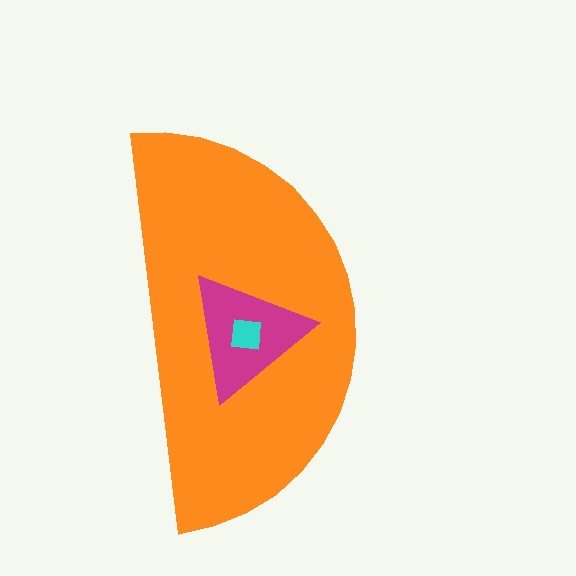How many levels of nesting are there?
3.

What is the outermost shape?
The orange semicircle.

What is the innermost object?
The cyan square.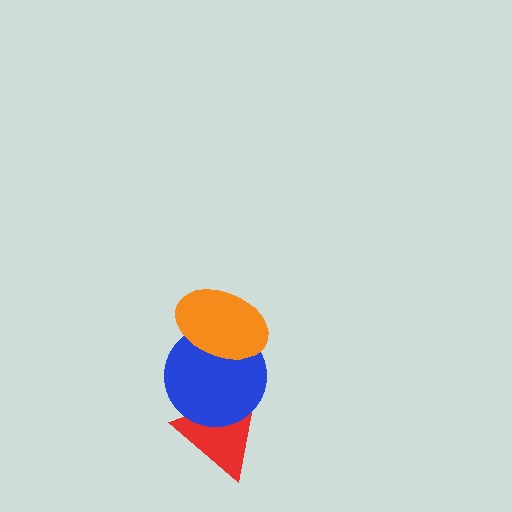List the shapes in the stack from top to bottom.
From top to bottom: the orange ellipse, the blue circle, the red triangle.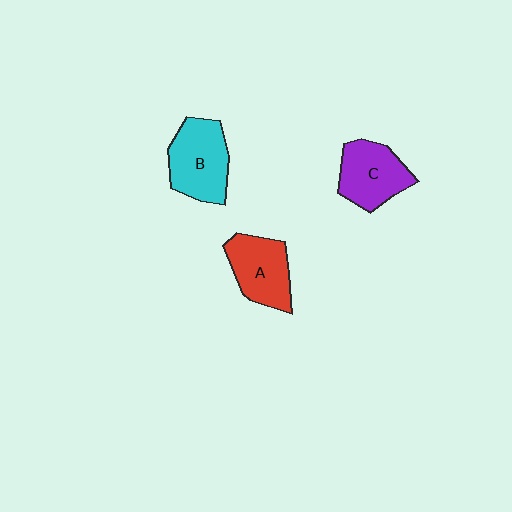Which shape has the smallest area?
Shape C (purple).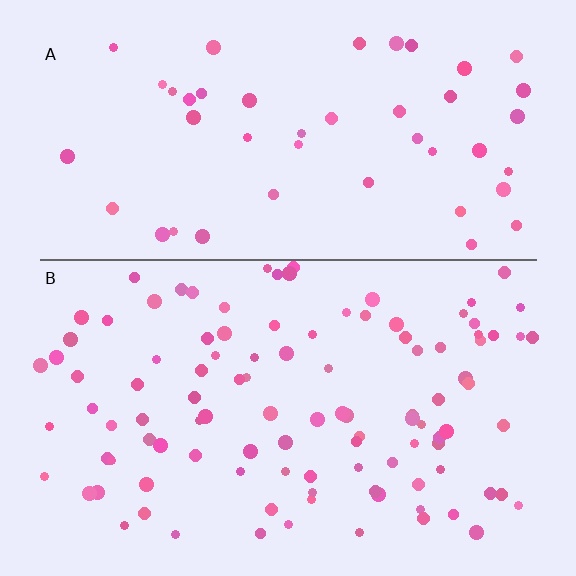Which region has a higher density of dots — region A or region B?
B (the bottom).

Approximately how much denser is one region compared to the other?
Approximately 2.3× — region B over region A.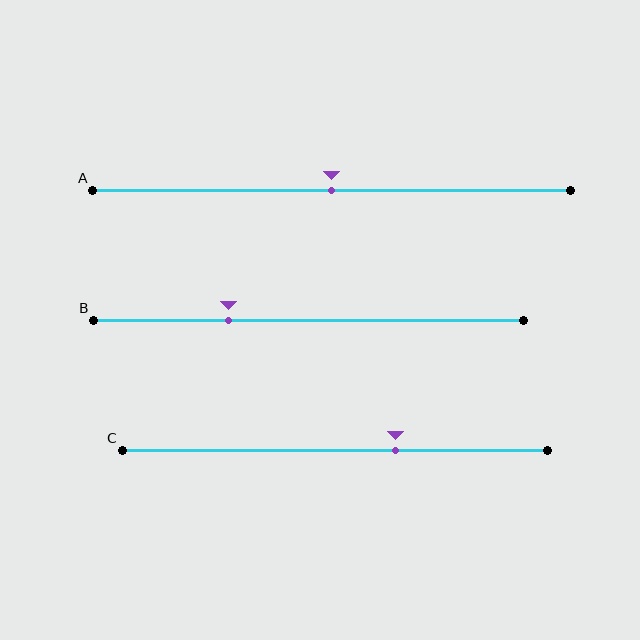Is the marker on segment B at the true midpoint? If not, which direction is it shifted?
No, the marker on segment B is shifted to the left by about 19% of the segment length.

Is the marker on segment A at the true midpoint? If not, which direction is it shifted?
Yes, the marker on segment A is at the true midpoint.